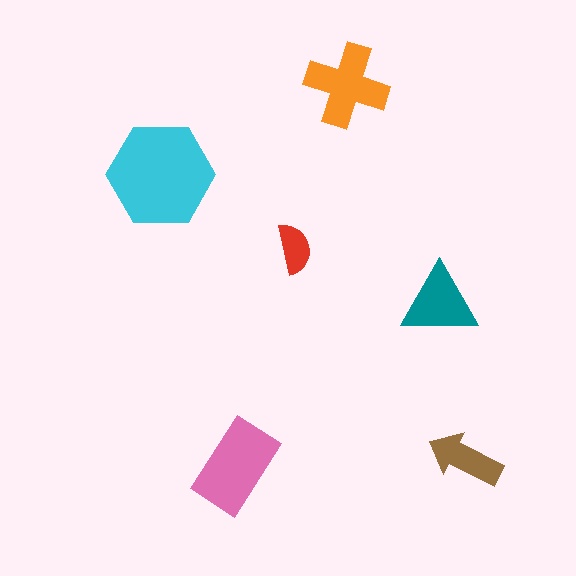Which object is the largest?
The cyan hexagon.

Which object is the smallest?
The red semicircle.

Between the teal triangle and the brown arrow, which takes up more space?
The teal triangle.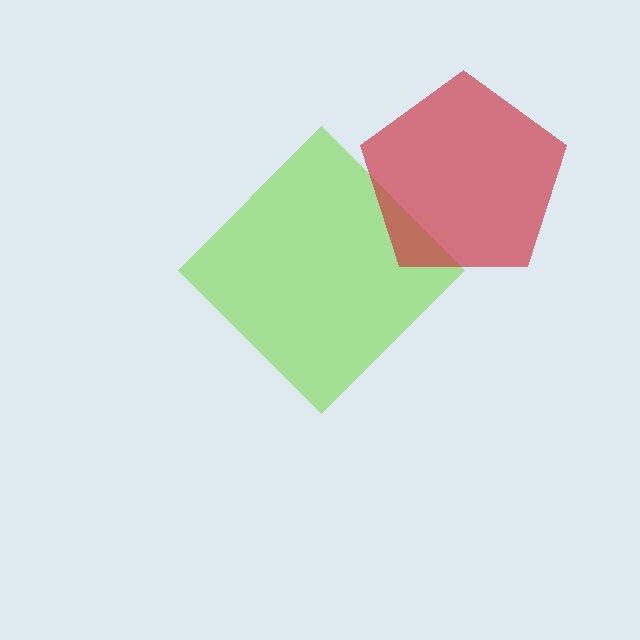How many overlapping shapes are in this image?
There are 2 overlapping shapes in the image.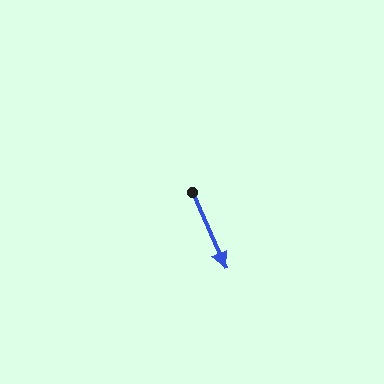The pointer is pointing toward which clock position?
Roughly 5 o'clock.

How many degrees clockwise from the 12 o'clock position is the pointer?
Approximately 156 degrees.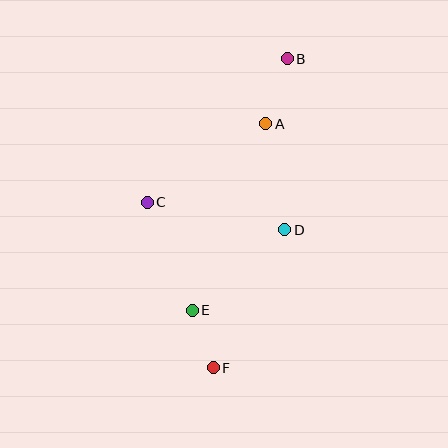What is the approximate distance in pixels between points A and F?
The distance between A and F is approximately 250 pixels.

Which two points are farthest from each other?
Points B and F are farthest from each other.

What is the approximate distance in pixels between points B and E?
The distance between B and E is approximately 269 pixels.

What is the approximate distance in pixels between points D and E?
The distance between D and E is approximately 122 pixels.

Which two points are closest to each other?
Points E and F are closest to each other.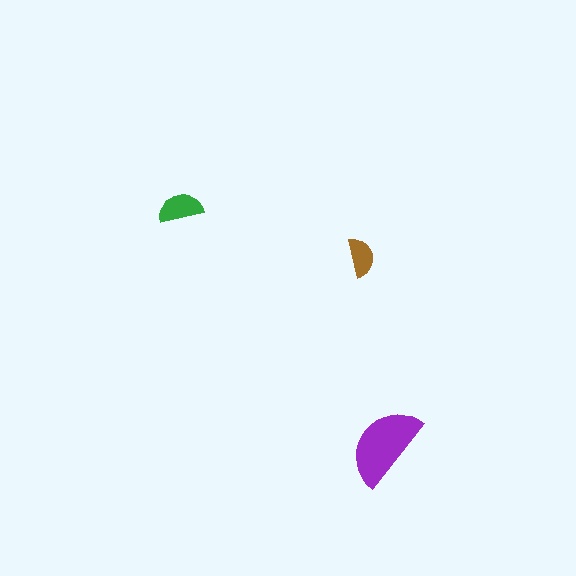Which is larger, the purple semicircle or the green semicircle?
The purple one.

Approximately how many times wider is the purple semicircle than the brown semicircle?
About 2 times wider.